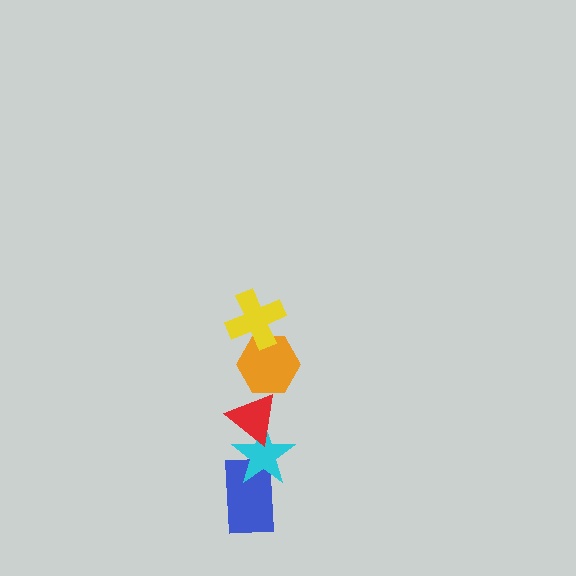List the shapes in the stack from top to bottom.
From top to bottom: the yellow cross, the orange hexagon, the red triangle, the cyan star, the blue rectangle.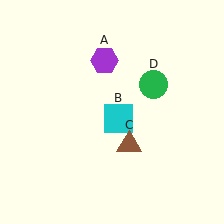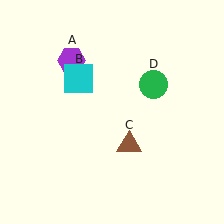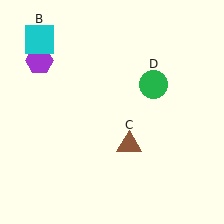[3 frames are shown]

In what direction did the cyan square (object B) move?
The cyan square (object B) moved up and to the left.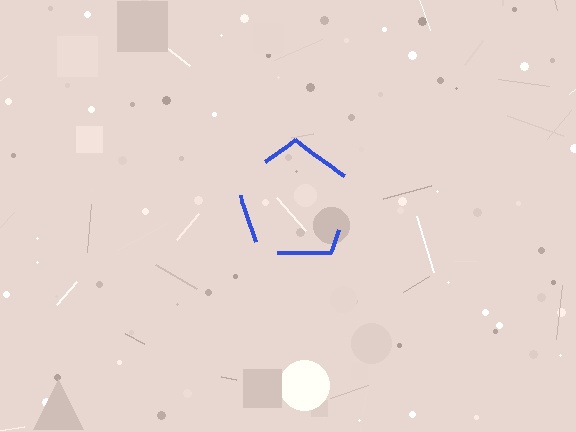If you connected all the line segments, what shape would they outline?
They would outline a pentagon.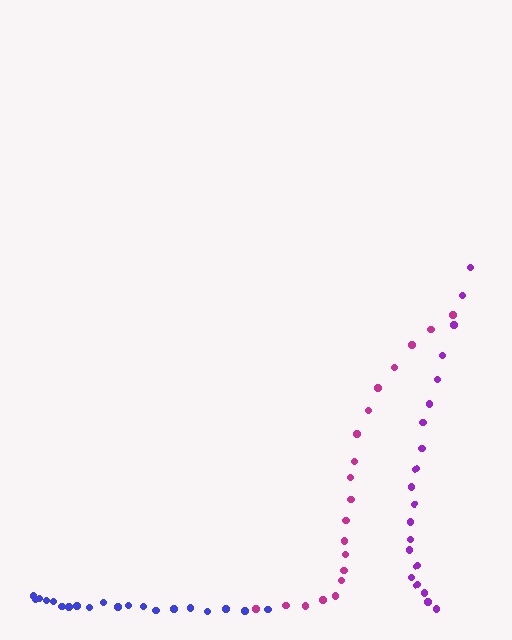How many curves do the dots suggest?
There are 3 distinct paths.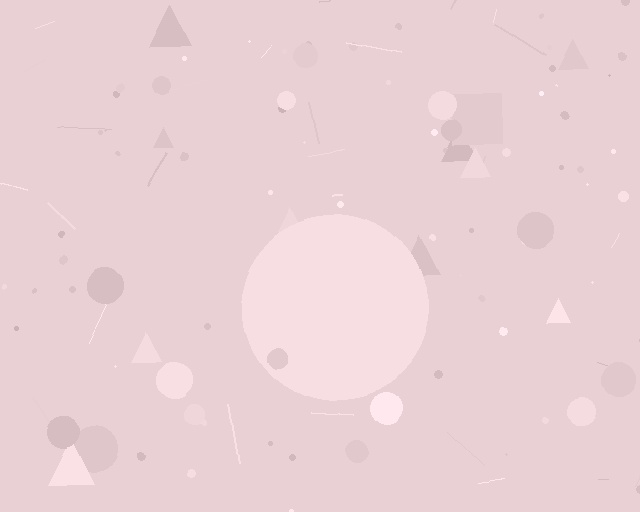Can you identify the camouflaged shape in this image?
The camouflaged shape is a circle.